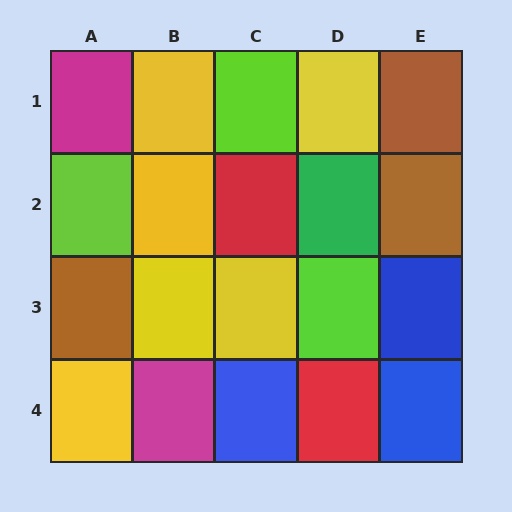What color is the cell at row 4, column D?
Red.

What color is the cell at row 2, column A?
Lime.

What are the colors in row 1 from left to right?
Magenta, yellow, lime, yellow, brown.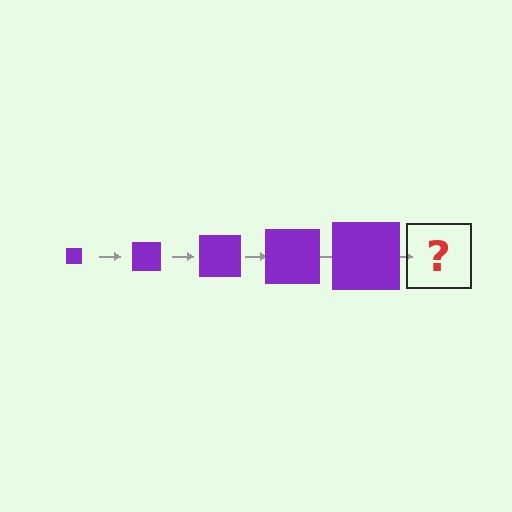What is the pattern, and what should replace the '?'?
The pattern is that the square gets progressively larger each step. The '?' should be a purple square, larger than the previous one.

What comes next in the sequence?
The next element should be a purple square, larger than the previous one.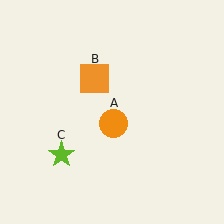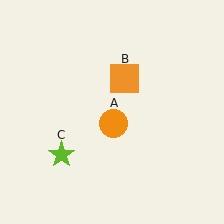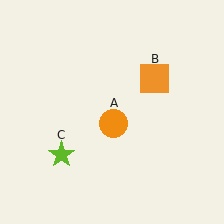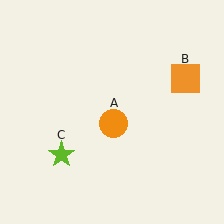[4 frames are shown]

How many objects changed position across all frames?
1 object changed position: orange square (object B).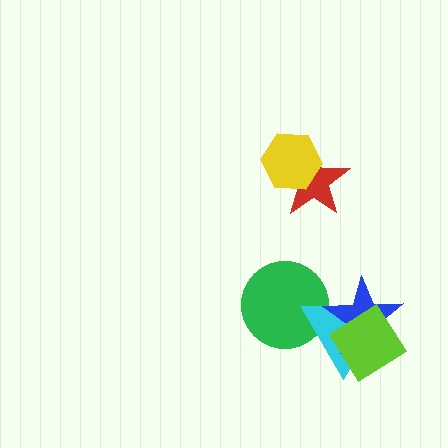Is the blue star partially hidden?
Yes, it is partially covered by another shape.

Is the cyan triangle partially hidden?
Yes, it is partially covered by another shape.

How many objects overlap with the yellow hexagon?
1 object overlaps with the yellow hexagon.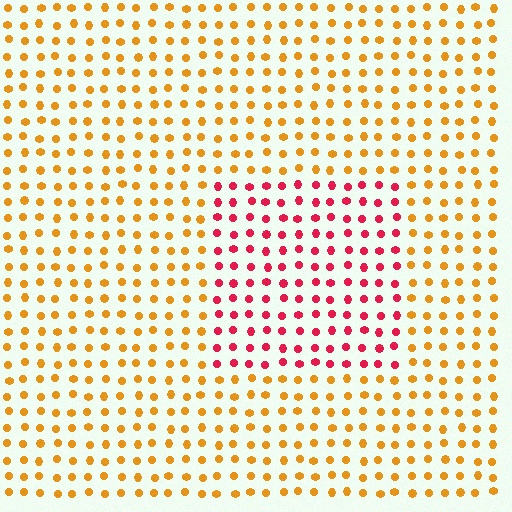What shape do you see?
I see a rectangle.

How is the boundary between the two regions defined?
The boundary is defined purely by a slight shift in hue (about 51 degrees). Spacing, size, and orientation are identical on both sides.